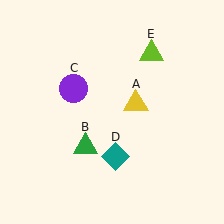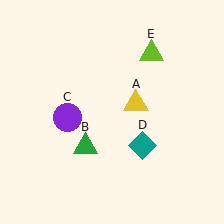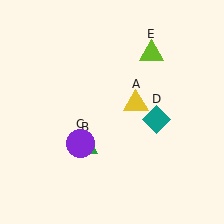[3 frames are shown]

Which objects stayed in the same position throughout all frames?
Yellow triangle (object A) and green triangle (object B) and lime triangle (object E) remained stationary.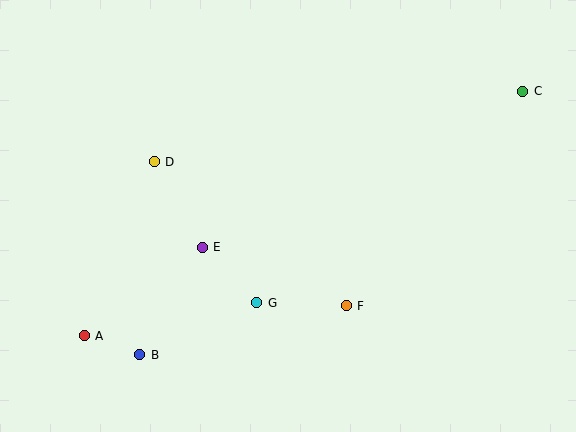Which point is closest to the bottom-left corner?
Point A is closest to the bottom-left corner.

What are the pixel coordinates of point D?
Point D is at (154, 162).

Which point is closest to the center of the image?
Point E at (202, 247) is closest to the center.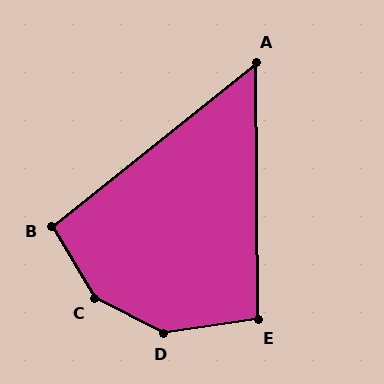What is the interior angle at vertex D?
Approximately 145 degrees (obtuse).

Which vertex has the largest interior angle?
C, at approximately 148 degrees.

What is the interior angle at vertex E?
Approximately 98 degrees (obtuse).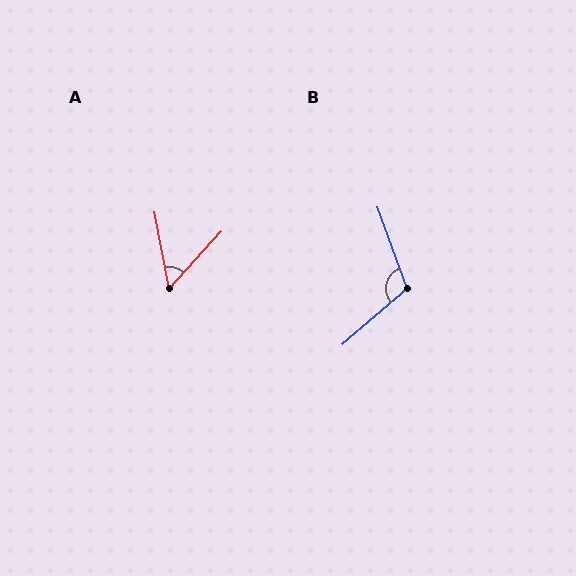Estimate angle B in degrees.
Approximately 111 degrees.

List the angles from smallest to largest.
A (53°), B (111°).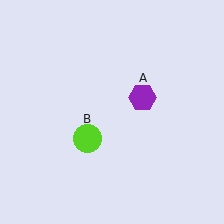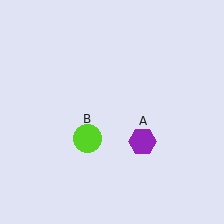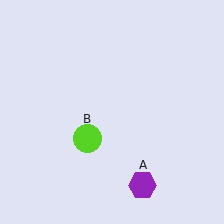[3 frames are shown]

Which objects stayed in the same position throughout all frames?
Lime circle (object B) remained stationary.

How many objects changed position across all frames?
1 object changed position: purple hexagon (object A).